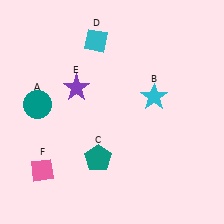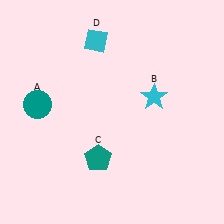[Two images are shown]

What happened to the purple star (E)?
The purple star (E) was removed in Image 2. It was in the top-left area of Image 1.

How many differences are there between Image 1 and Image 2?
There are 2 differences between the two images.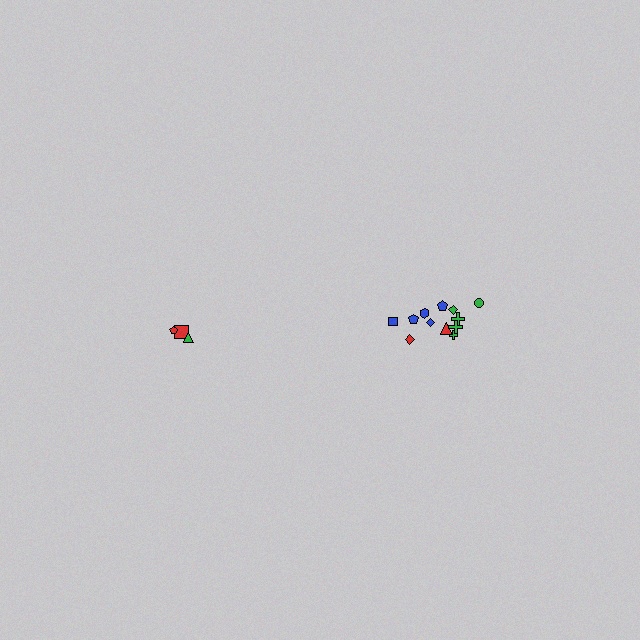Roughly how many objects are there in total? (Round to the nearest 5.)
Roughly 15 objects in total.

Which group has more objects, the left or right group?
The right group.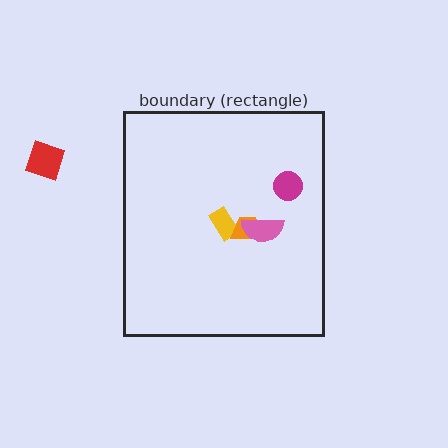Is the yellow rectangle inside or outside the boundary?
Inside.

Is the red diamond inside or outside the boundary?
Outside.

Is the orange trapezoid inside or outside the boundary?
Inside.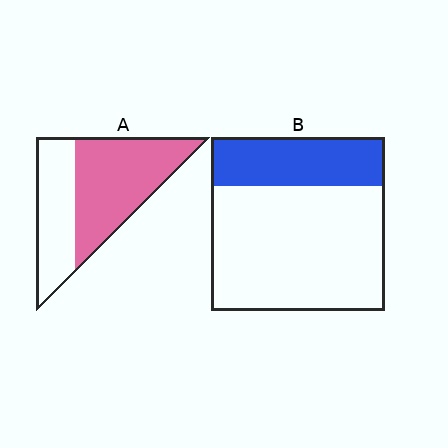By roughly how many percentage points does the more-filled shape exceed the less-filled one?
By roughly 30 percentage points (A over B).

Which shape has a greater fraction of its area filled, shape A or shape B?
Shape A.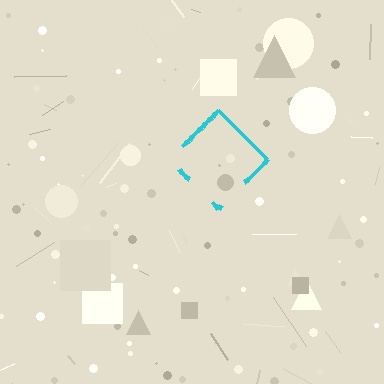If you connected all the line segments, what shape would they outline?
They would outline a diamond.